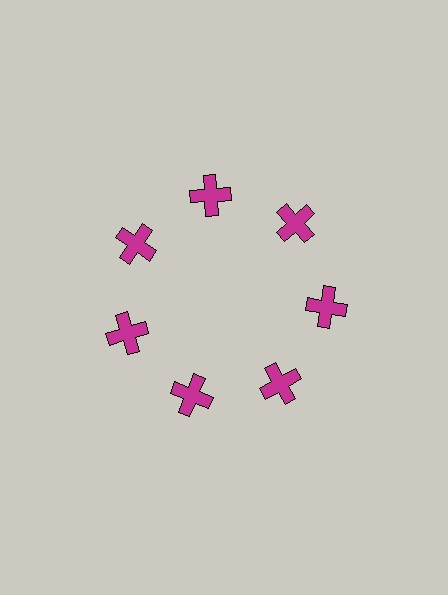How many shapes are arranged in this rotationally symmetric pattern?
There are 7 shapes, arranged in 7 groups of 1.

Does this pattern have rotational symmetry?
Yes, this pattern has 7-fold rotational symmetry. It looks the same after rotating 51 degrees around the center.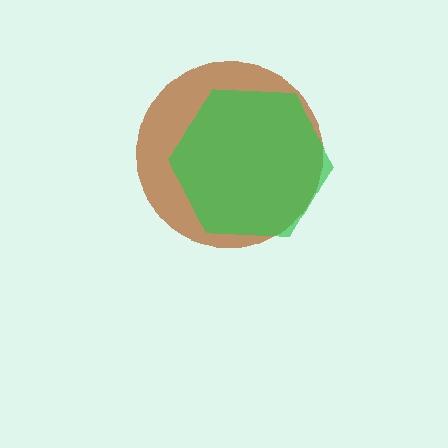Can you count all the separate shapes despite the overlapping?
Yes, there are 2 separate shapes.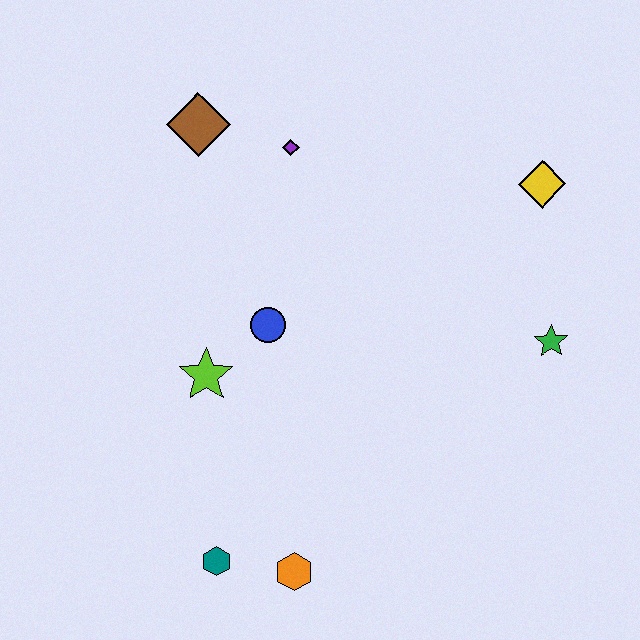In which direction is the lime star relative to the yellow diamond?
The lime star is to the left of the yellow diamond.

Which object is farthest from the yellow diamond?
The teal hexagon is farthest from the yellow diamond.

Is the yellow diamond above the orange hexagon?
Yes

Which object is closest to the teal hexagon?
The orange hexagon is closest to the teal hexagon.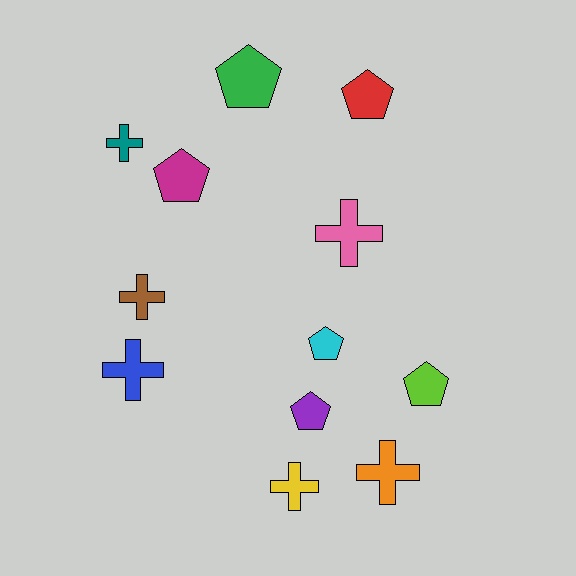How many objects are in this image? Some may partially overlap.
There are 12 objects.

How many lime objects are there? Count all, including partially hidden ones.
There is 1 lime object.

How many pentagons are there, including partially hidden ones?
There are 6 pentagons.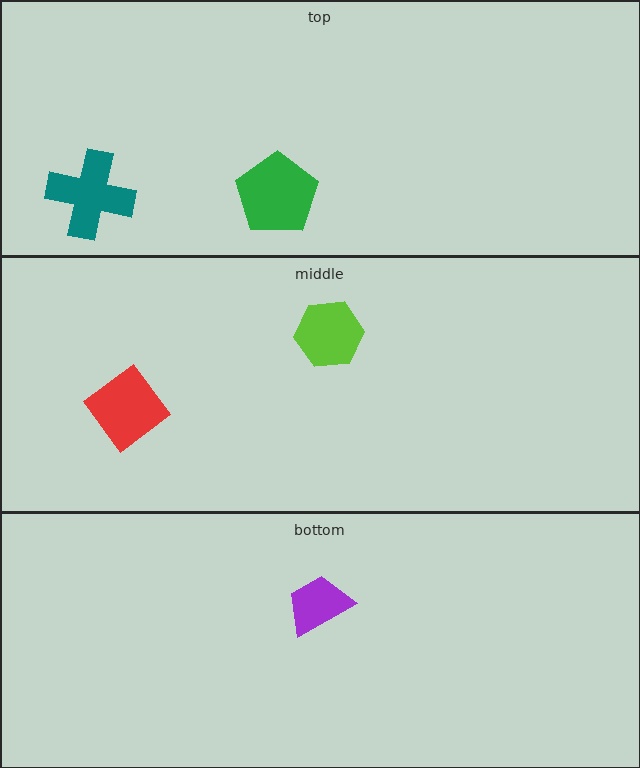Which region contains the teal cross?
The top region.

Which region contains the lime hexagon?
The middle region.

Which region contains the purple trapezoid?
The bottom region.